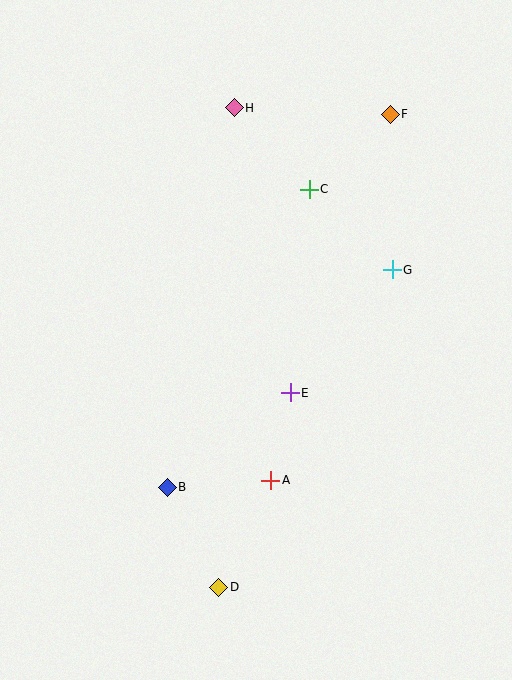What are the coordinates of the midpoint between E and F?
The midpoint between E and F is at (340, 253).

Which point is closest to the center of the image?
Point E at (290, 393) is closest to the center.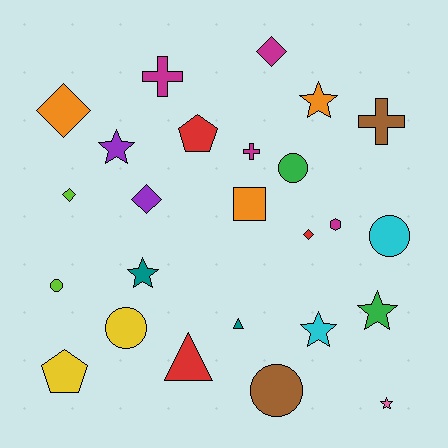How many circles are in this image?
There are 5 circles.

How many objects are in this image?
There are 25 objects.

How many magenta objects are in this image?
There are 4 magenta objects.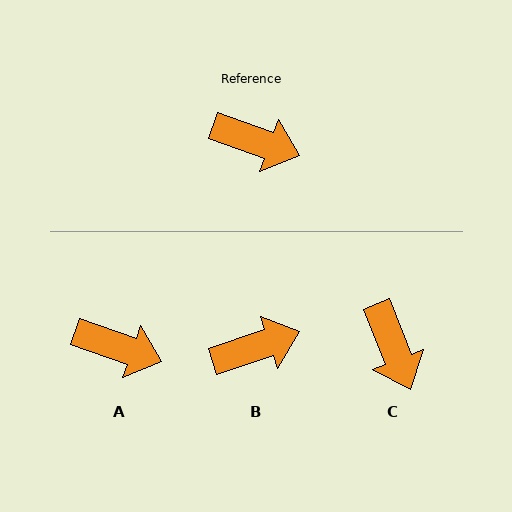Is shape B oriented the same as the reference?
No, it is off by about 38 degrees.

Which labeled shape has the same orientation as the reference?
A.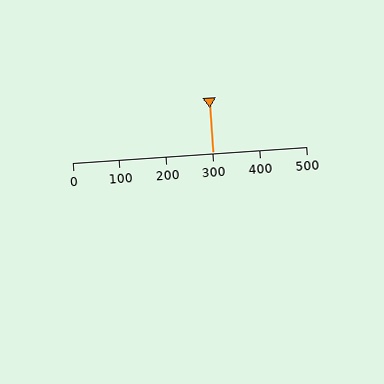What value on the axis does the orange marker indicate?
The marker indicates approximately 300.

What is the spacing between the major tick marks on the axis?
The major ticks are spaced 100 apart.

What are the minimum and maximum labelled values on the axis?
The axis runs from 0 to 500.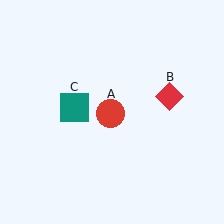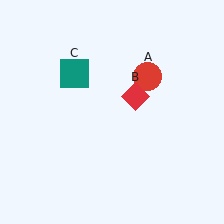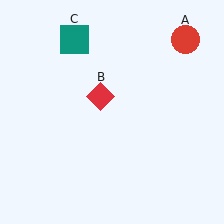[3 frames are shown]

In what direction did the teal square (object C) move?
The teal square (object C) moved up.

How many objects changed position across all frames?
3 objects changed position: red circle (object A), red diamond (object B), teal square (object C).